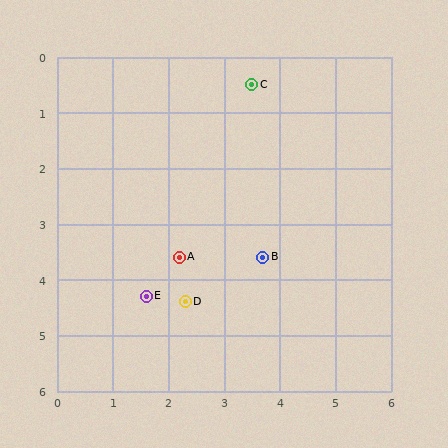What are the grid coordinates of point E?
Point E is at approximately (1.6, 4.3).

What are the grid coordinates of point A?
Point A is at approximately (2.2, 3.6).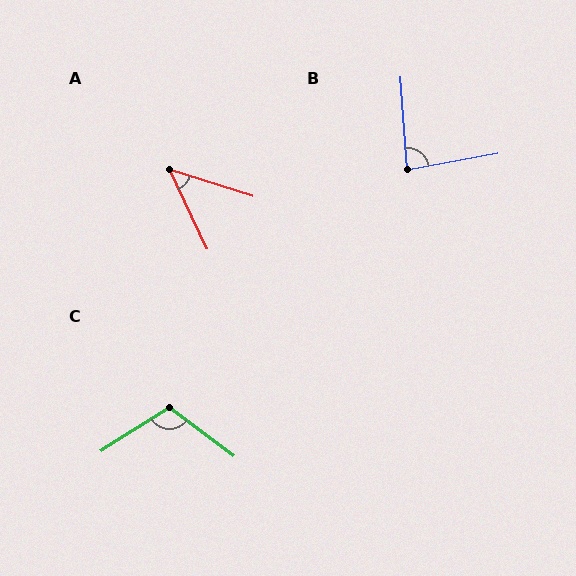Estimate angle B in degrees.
Approximately 84 degrees.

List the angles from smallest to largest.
A (48°), B (84°), C (111°).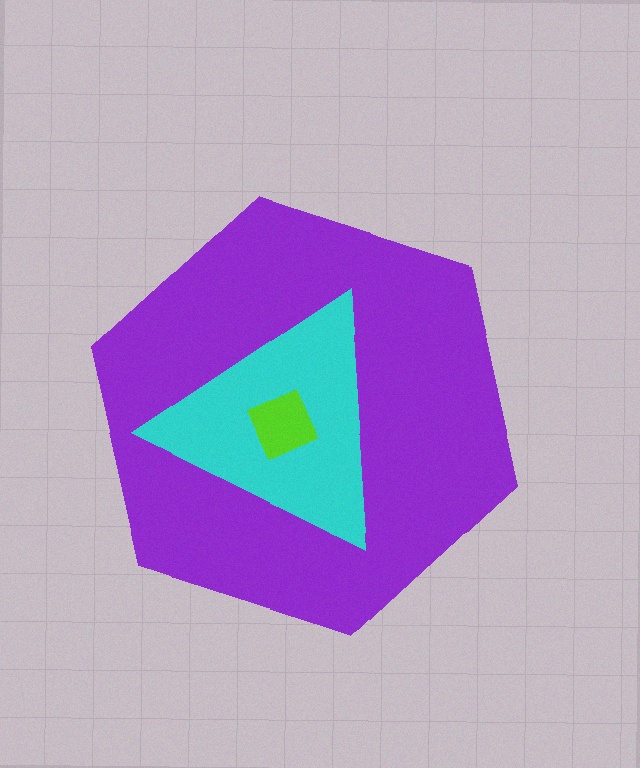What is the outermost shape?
The purple hexagon.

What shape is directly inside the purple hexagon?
The cyan triangle.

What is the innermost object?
The lime diamond.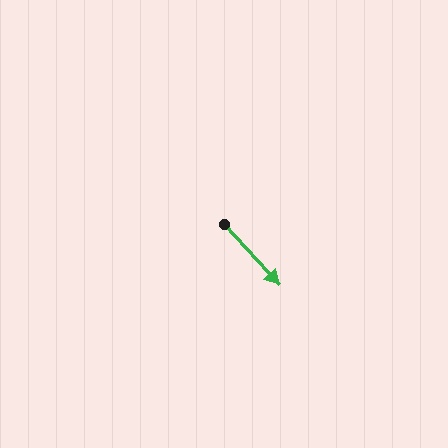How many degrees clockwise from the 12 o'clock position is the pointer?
Approximately 138 degrees.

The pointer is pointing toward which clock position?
Roughly 5 o'clock.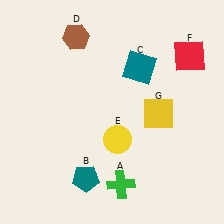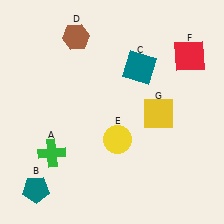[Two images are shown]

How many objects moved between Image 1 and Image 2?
2 objects moved between the two images.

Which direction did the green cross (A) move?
The green cross (A) moved left.